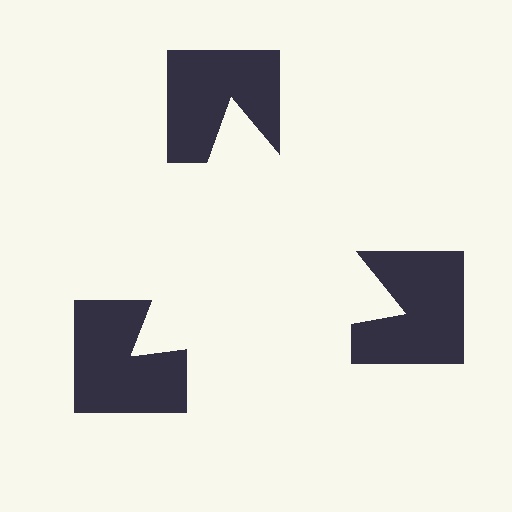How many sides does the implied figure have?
3 sides.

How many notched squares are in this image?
There are 3 — one at each vertex of the illusory triangle.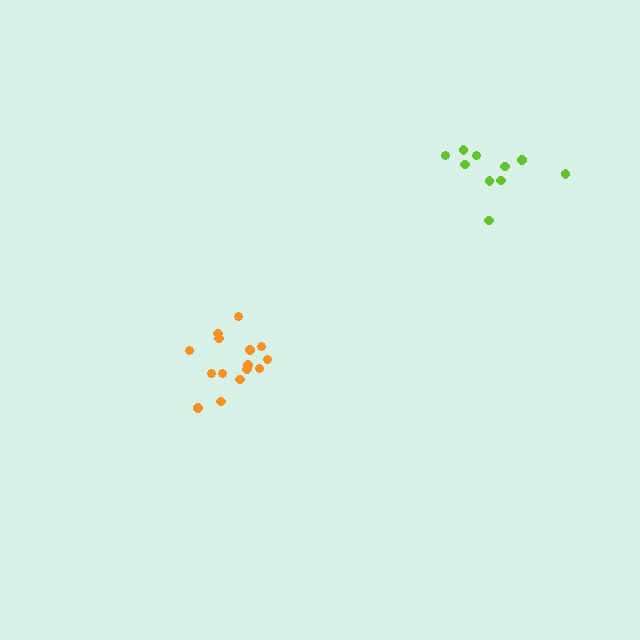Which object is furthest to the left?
The orange cluster is leftmost.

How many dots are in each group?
Group 1: 10 dots, Group 2: 15 dots (25 total).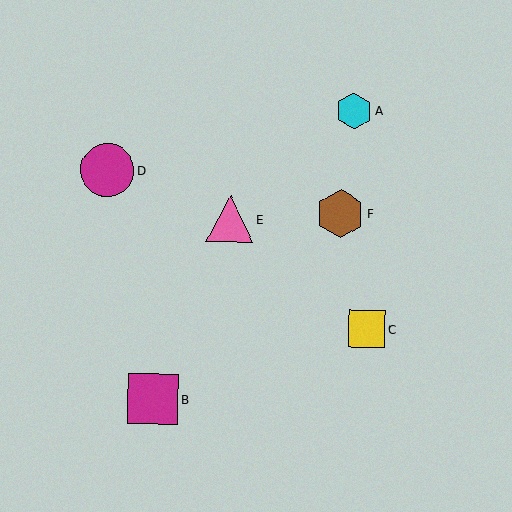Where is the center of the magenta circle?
The center of the magenta circle is at (107, 170).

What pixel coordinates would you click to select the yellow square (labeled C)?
Click at (367, 329) to select the yellow square C.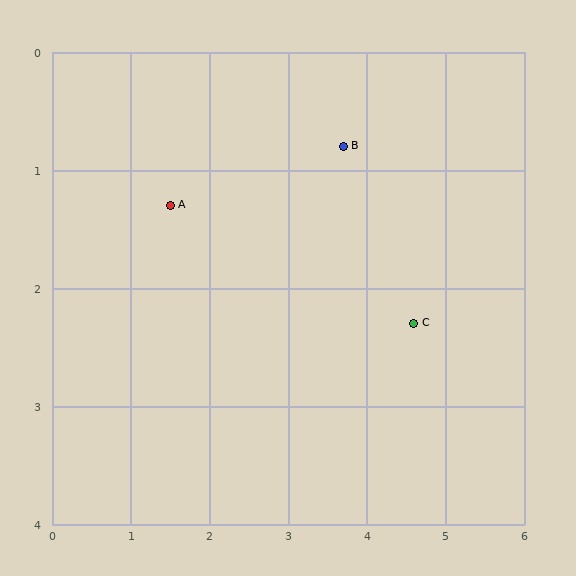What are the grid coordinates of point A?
Point A is at approximately (1.5, 1.3).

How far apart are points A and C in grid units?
Points A and C are about 3.3 grid units apart.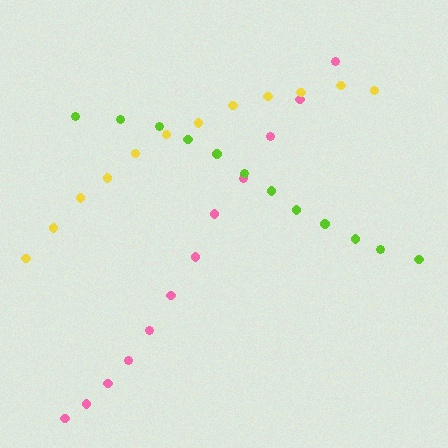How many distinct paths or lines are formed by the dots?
There are 3 distinct paths.